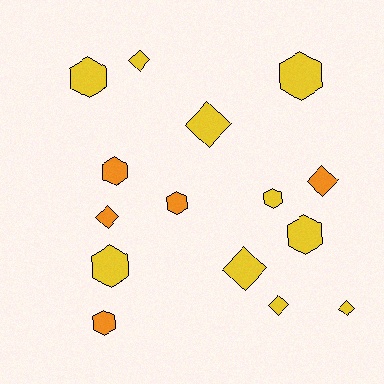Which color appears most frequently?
Yellow, with 10 objects.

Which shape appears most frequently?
Hexagon, with 8 objects.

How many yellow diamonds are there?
There are 5 yellow diamonds.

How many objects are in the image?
There are 15 objects.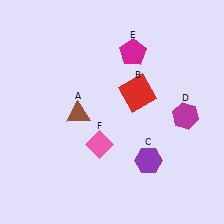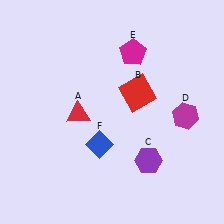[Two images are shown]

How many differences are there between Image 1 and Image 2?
There are 2 differences between the two images.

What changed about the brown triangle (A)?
In Image 1, A is brown. In Image 2, it changed to red.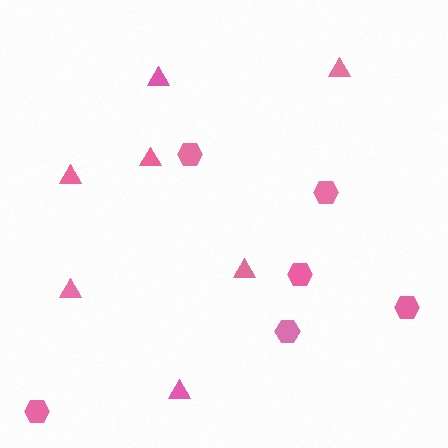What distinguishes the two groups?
There are 2 groups: one group of triangles (7) and one group of hexagons (6).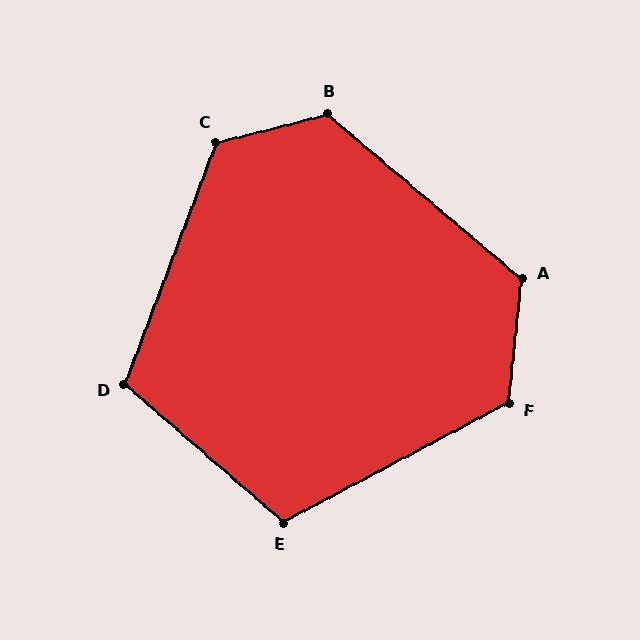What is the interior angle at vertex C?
Approximately 125 degrees (obtuse).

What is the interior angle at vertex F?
Approximately 124 degrees (obtuse).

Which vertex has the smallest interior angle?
D, at approximately 110 degrees.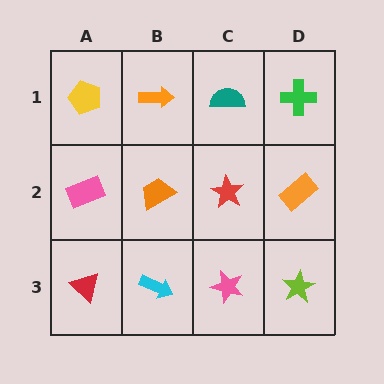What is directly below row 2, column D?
A lime star.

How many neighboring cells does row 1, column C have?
3.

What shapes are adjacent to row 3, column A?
A pink rectangle (row 2, column A), a cyan arrow (row 3, column B).